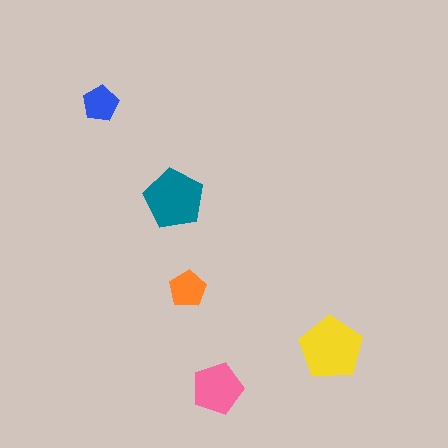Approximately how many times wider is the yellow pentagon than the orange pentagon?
About 1.5 times wider.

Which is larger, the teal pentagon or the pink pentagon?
The teal one.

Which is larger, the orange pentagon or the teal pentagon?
The teal one.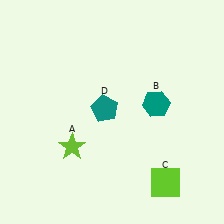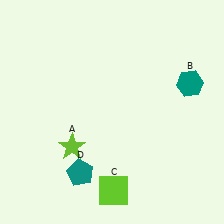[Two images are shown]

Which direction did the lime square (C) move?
The lime square (C) moved left.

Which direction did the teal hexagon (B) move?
The teal hexagon (B) moved right.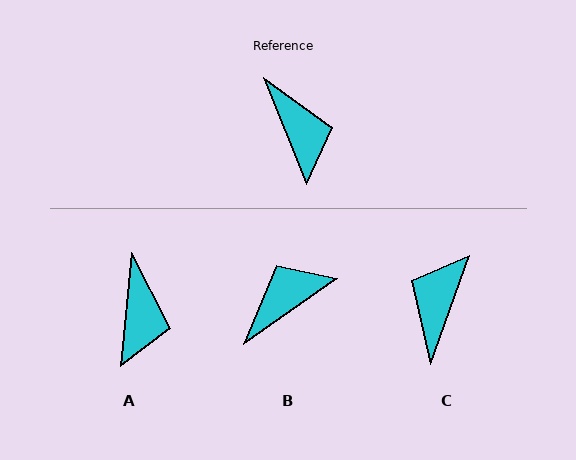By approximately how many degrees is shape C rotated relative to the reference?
Approximately 138 degrees counter-clockwise.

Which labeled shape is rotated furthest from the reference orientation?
C, about 138 degrees away.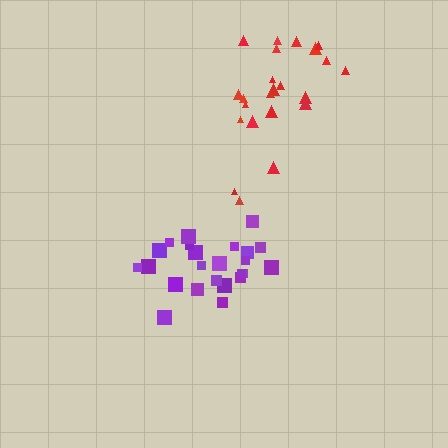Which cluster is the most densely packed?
Purple.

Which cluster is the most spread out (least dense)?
Red.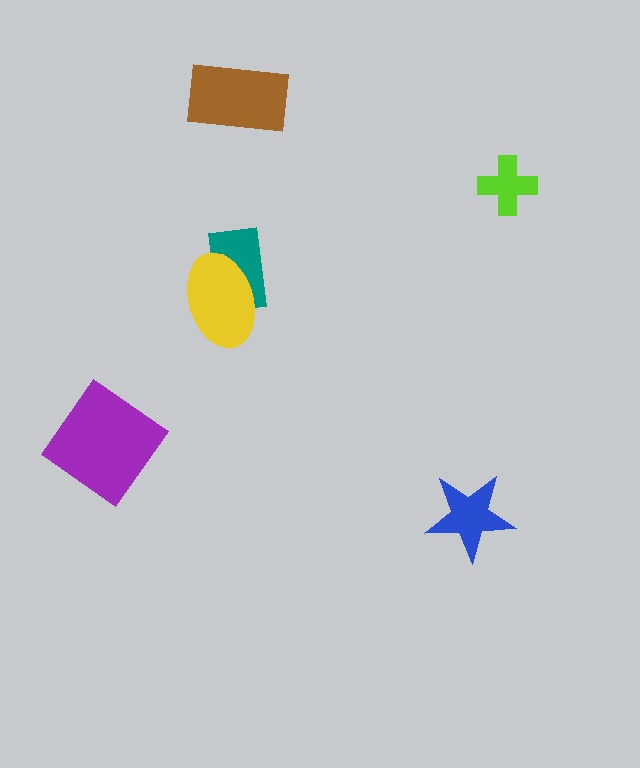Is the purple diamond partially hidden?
No, no other shape covers it.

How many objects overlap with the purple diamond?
0 objects overlap with the purple diamond.